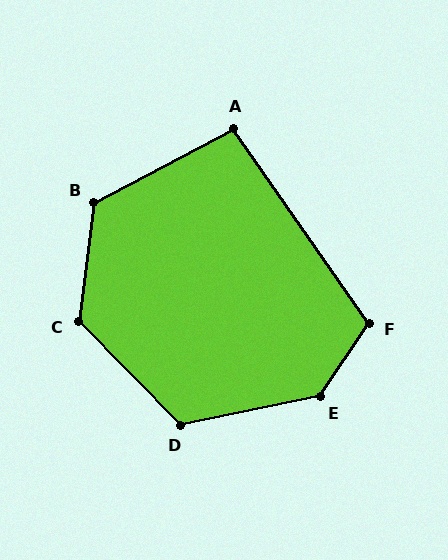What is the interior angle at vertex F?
Approximately 112 degrees (obtuse).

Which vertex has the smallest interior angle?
A, at approximately 97 degrees.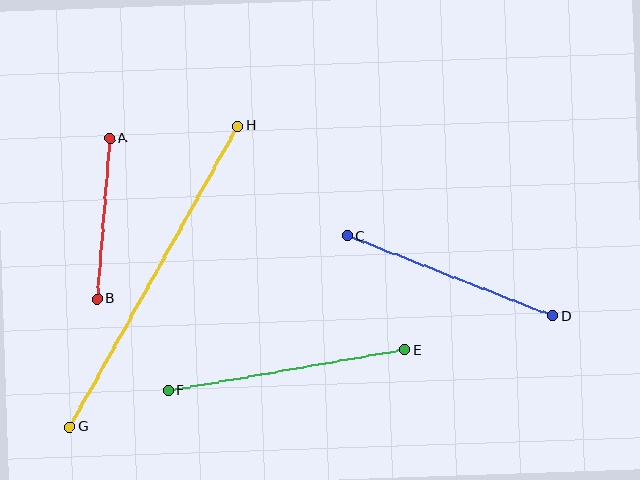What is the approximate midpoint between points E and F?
The midpoint is at approximately (286, 370) pixels.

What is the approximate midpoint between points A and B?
The midpoint is at approximately (103, 219) pixels.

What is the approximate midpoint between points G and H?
The midpoint is at approximately (154, 276) pixels.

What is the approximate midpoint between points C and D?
The midpoint is at approximately (450, 276) pixels.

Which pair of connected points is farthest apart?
Points G and H are farthest apart.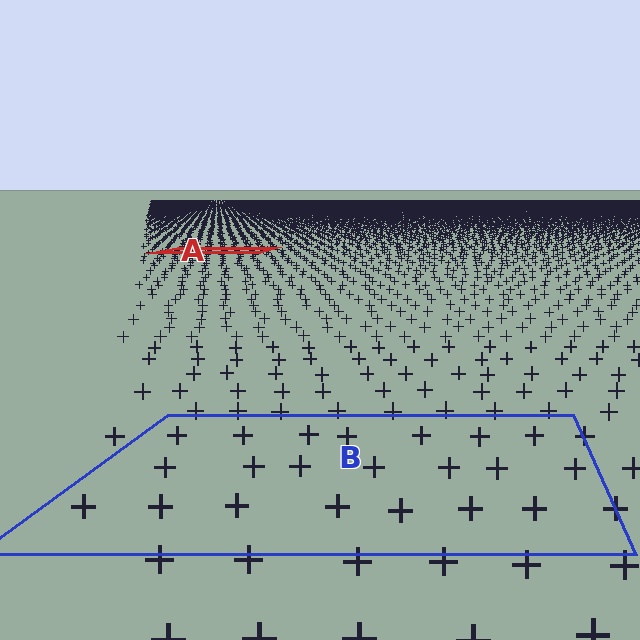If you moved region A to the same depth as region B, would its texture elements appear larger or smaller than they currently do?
They would appear larger. At a closer depth, the same texture elements are projected at a bigger on-screen size.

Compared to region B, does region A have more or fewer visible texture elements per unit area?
Region A has more texture elements per unit area — they are packed more densely because it is farther away.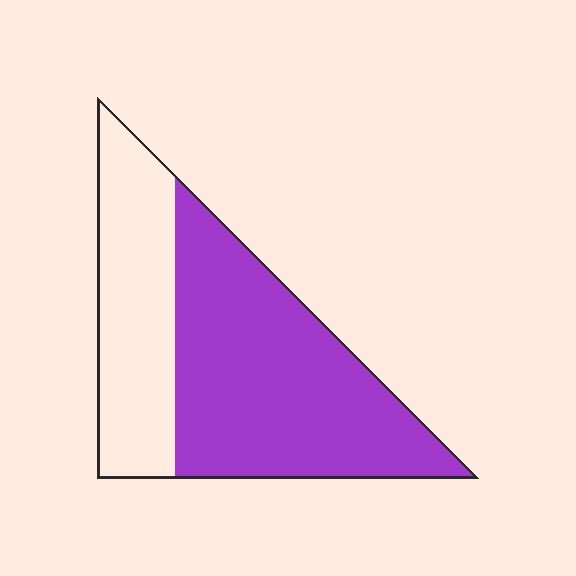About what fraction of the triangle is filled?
About five eighths (5/8).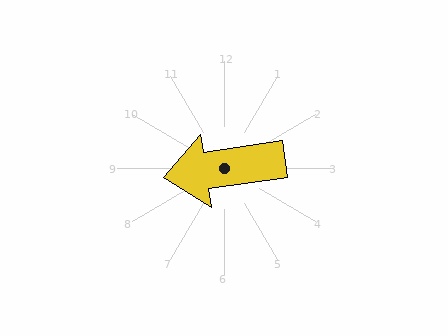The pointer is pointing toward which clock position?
Roughly 9 o'clock.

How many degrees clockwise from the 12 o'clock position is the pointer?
Approximately 262 degrees.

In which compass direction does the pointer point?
West.